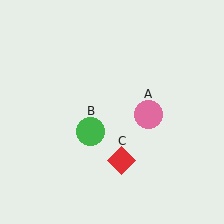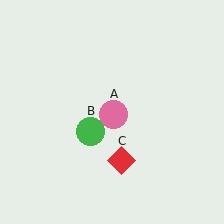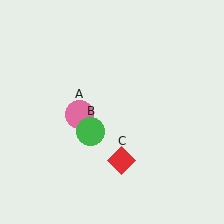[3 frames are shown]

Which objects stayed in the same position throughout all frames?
Green circle (object B) and red diamond (object C) remained stationary.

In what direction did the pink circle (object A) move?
The pink circle (object A) moved left.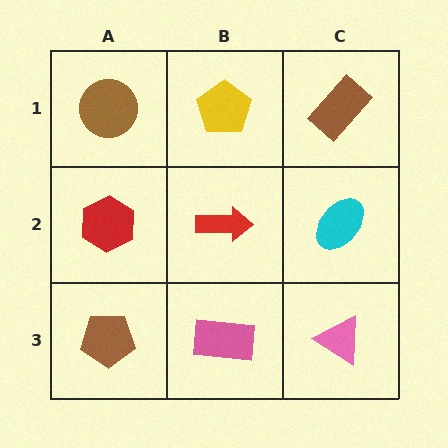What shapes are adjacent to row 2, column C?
A brown rectangle (row 1, column C), a pink triangle (row 3, column C), a red arrow (row 2, column B).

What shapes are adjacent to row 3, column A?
A red hexagon (row 2, column A), a pink rectangle (row 3, column B).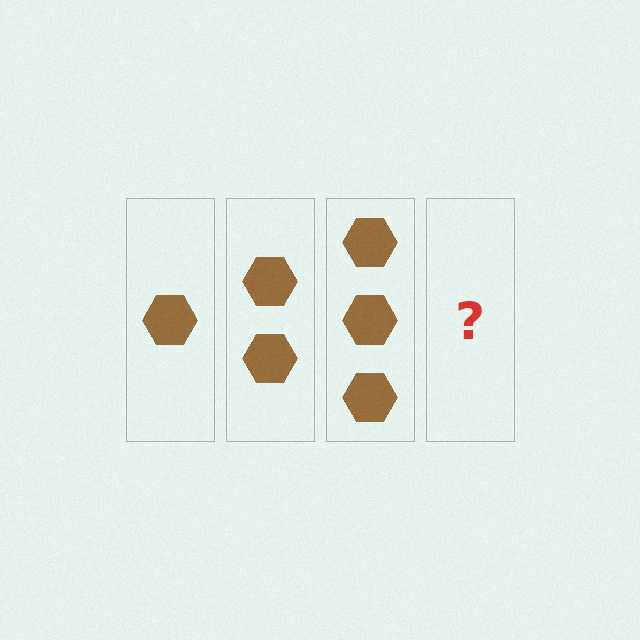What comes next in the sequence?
The next element should be 4 hexagons.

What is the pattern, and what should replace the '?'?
The pattern is that each step adds one more hexagon. The '?' should be 4 hexagons.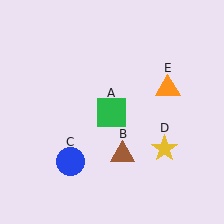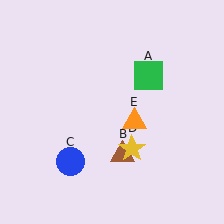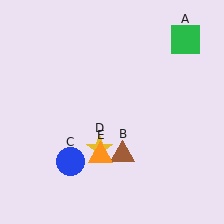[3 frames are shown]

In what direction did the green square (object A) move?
The green square (object A) moved up and to the right.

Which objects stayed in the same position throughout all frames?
Brown triangle (object B) and blue circle (object C) remained stationary.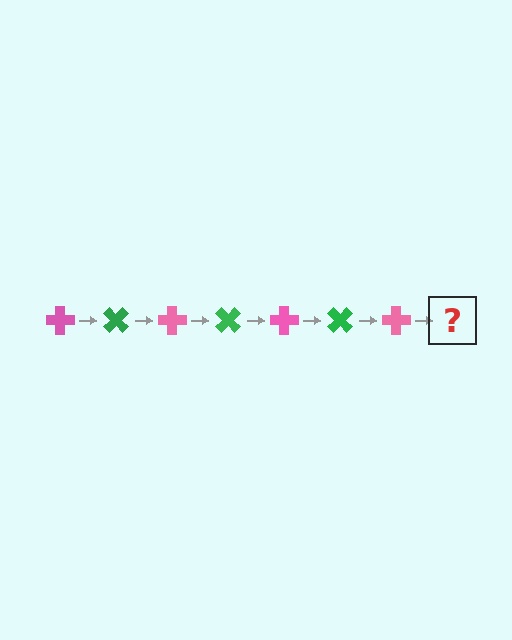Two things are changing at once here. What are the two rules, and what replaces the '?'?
The two rules are that it rotates 45 degrees each step and the color cycles through pink and green. The '?' should be a green cross, rotated 315 degrees from the start.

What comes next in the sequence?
The next element should be a green cross, rotated 315 degrees from the start.